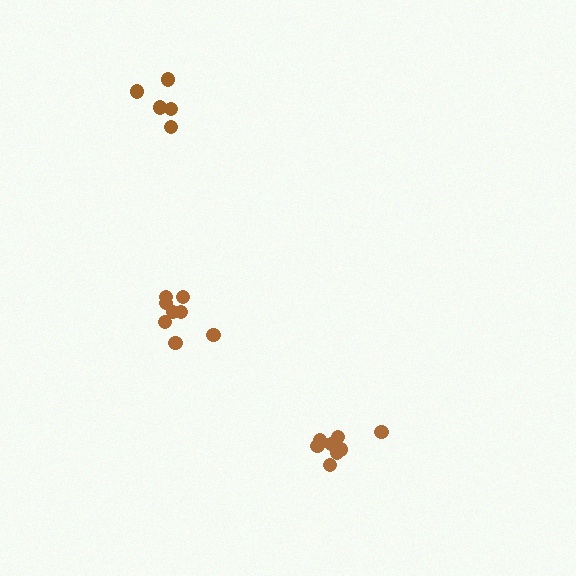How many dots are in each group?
Group 1: 8 dots, Group 2: 10 dots, Group 3: 5 dots (23 total).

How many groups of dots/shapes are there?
There are 3 groups.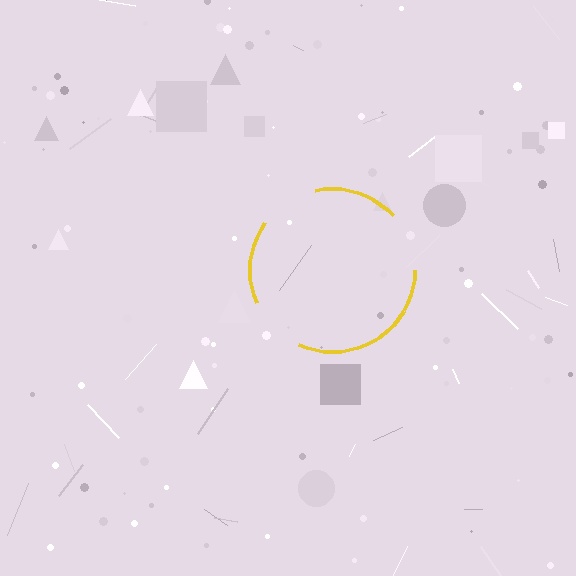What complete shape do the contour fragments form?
The contour fragments form a circle.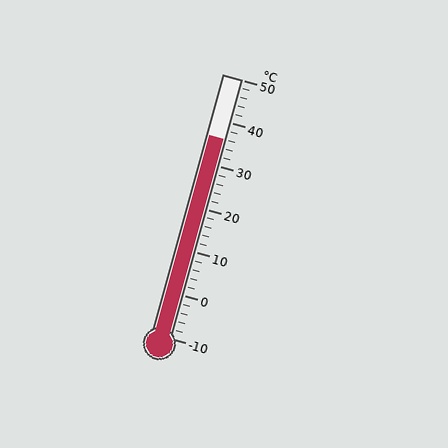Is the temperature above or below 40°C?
The temperature is below 40°C.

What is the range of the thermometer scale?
The thermometer scale ranges from -10°C to 50°C.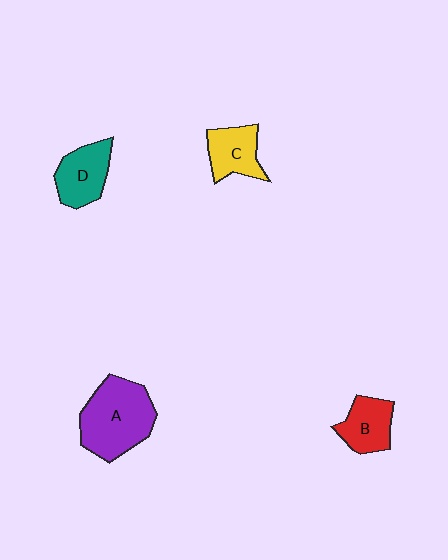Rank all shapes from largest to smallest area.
From largest to smallest: A (purple), D (teal), C (yellow), B (red).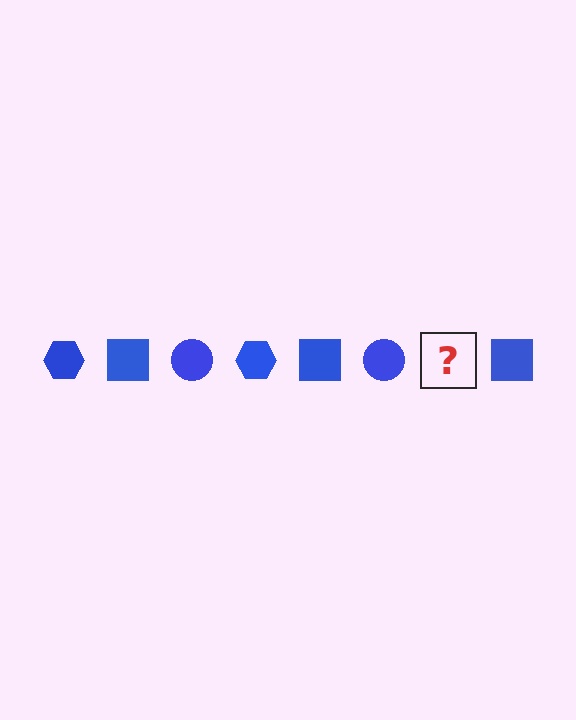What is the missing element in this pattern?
The missing element is a blue hexagon.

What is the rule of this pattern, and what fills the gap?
The rule is that the pattern cycles through hexagon, square, circle shapes in blue. The gap should be filled with a blue hexagon.